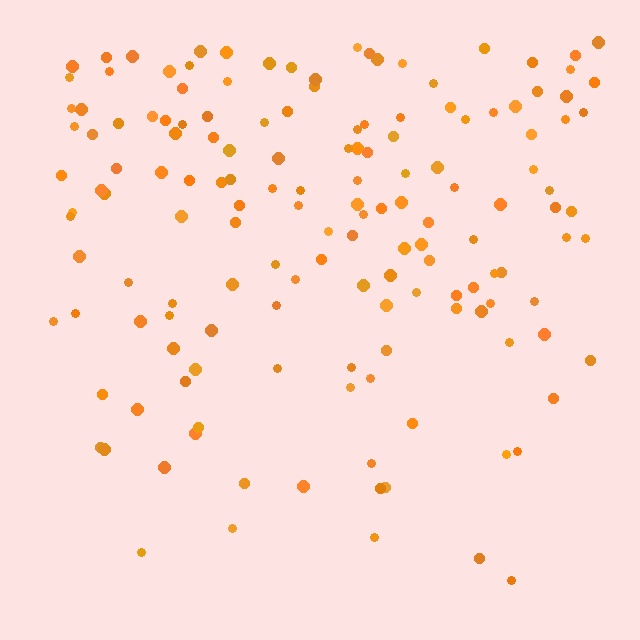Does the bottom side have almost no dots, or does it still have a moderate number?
Still a moderate number, just noticeably fewer than the top.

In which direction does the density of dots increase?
From bottom to top, with the top side densest.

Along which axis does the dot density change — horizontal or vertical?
Vertical.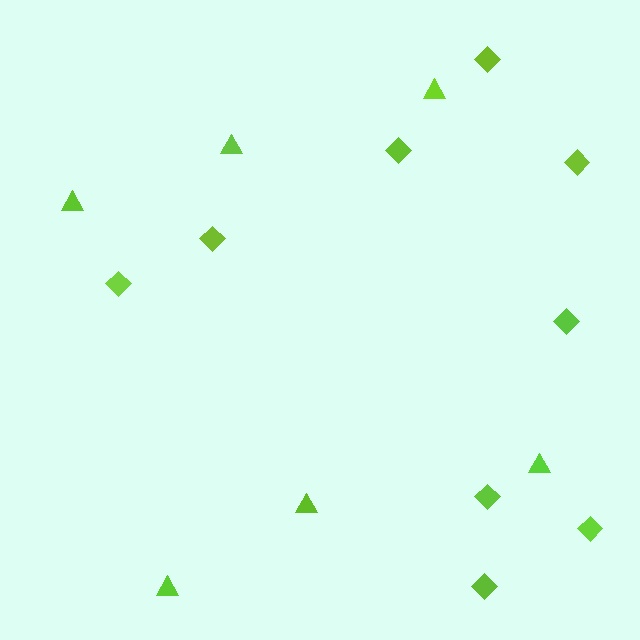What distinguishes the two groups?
There are 2 groups: one group of diamonds (9) and one group of triangles (6).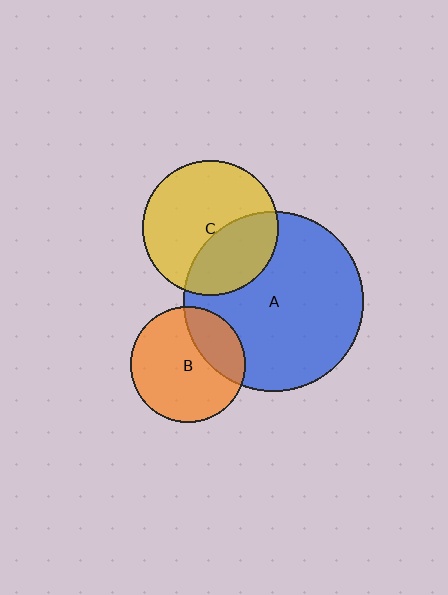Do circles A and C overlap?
Yes.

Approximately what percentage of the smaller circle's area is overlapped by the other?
Approximately 35%.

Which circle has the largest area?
Circle A (blue).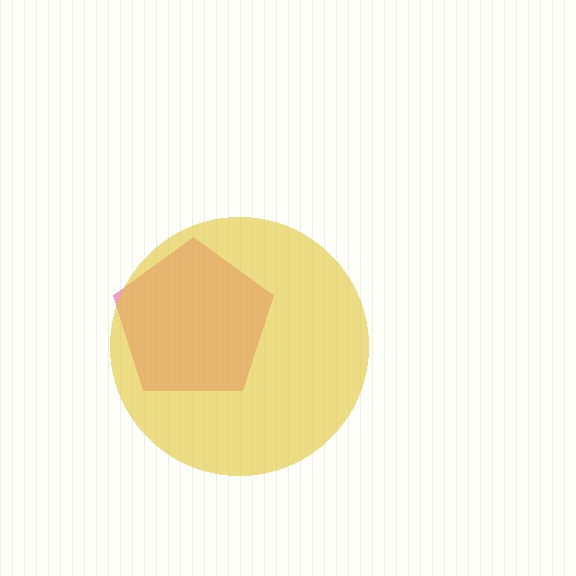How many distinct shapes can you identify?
There are 2 distinct shapes: a pink pentagon, a yellow circle.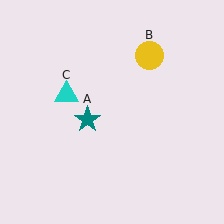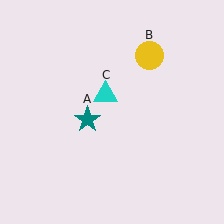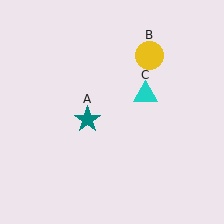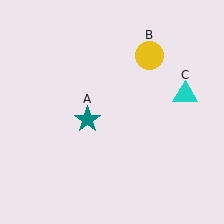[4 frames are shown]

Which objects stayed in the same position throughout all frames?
Teal star (object A) and yellow circle (object B) remained stationary.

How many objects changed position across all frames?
1 object changed position: cyan triangle (object C).